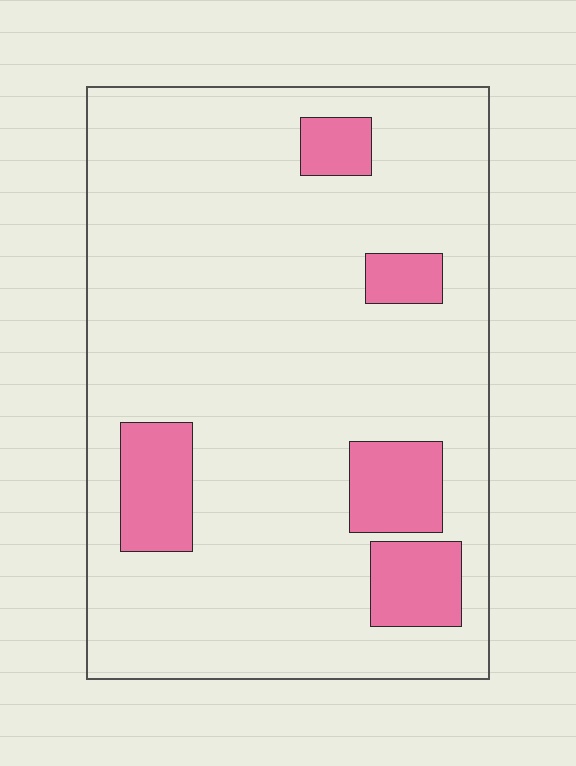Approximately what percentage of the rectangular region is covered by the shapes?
Approximately 15%.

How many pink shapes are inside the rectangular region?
5.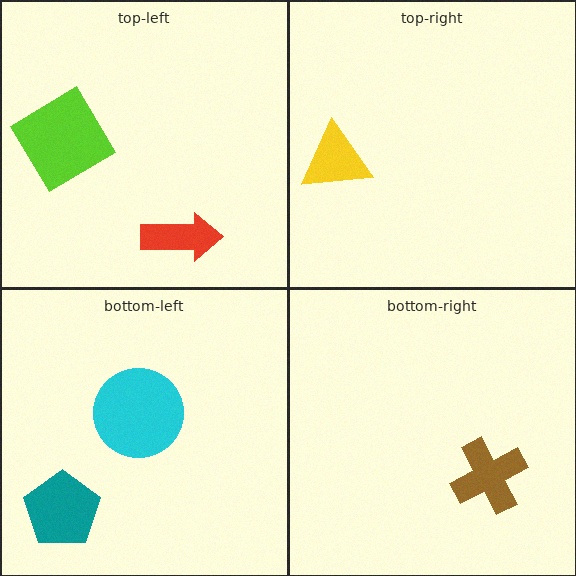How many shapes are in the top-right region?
1.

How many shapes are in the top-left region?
2.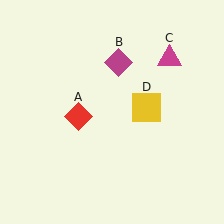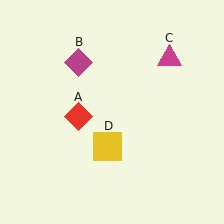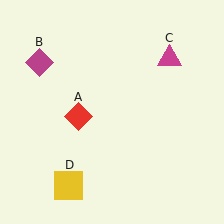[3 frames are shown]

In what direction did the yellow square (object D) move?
The yellow square (object D) moved down and to the left.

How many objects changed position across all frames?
2 objects changed position: magenta diamond (object B), yellow square (object D).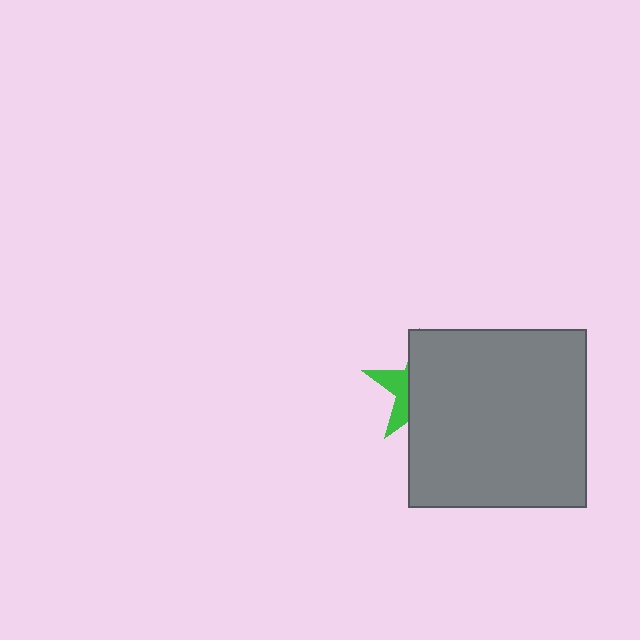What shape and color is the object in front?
The object in front is a gray square.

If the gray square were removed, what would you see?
You would see the complete green star.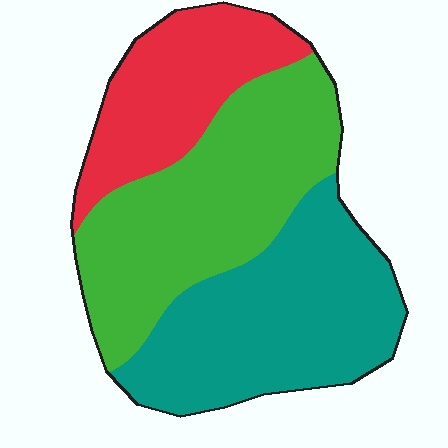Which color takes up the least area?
Red, at roughly 25%.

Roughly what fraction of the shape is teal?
Teal covers roughly 40% of the shape.